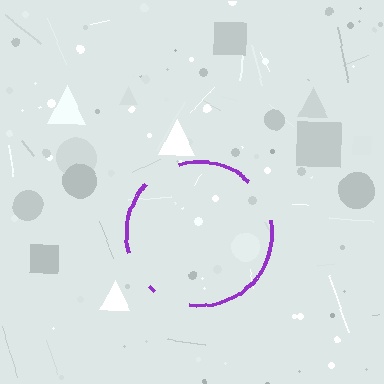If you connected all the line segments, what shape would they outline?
They would outline a circle.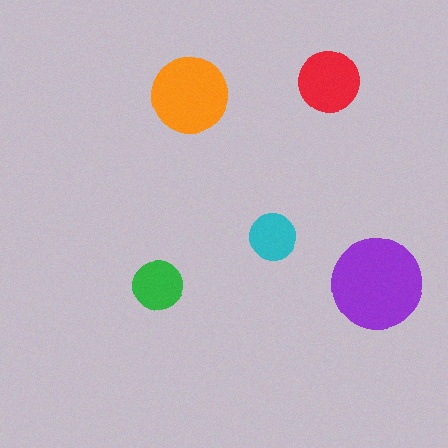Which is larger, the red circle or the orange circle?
The orange one.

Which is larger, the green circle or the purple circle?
The purple one.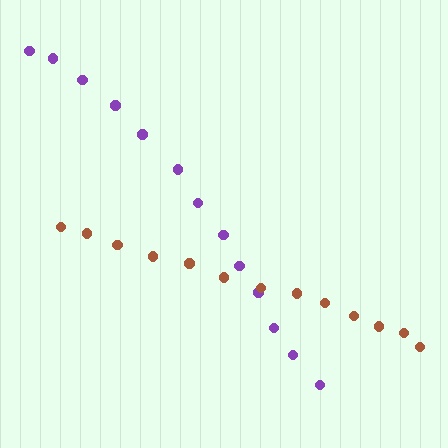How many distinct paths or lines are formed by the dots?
There are 2 distinct paths.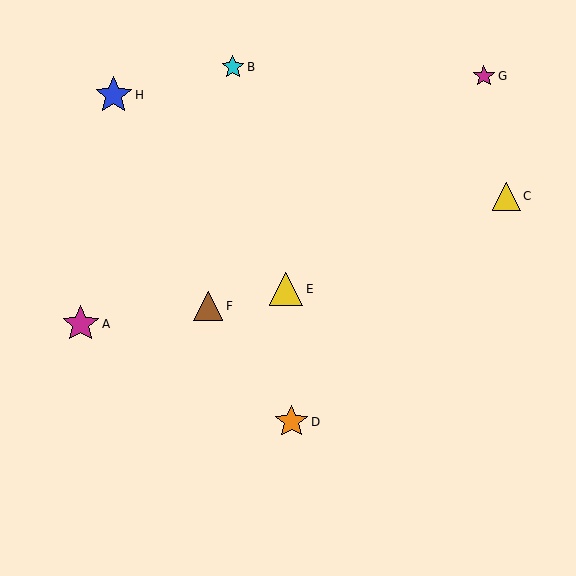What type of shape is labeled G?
Shape G is a magenta star.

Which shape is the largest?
The blue star (labeled H) is the largest.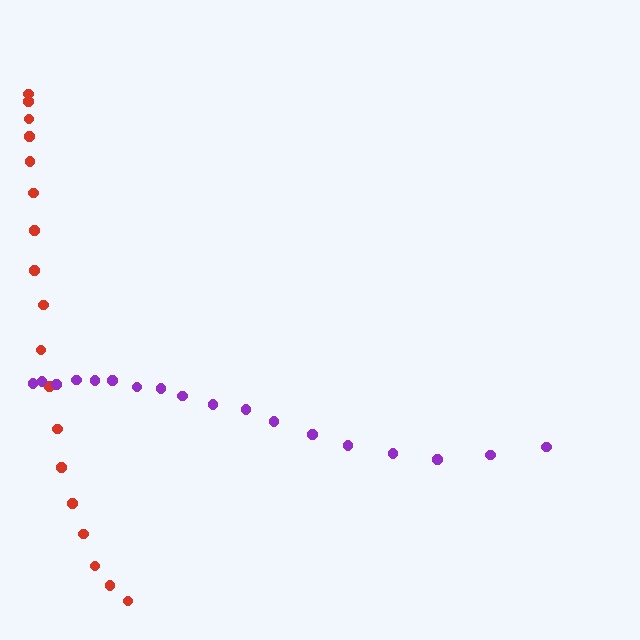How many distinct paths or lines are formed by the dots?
There are 2 distinct paths.